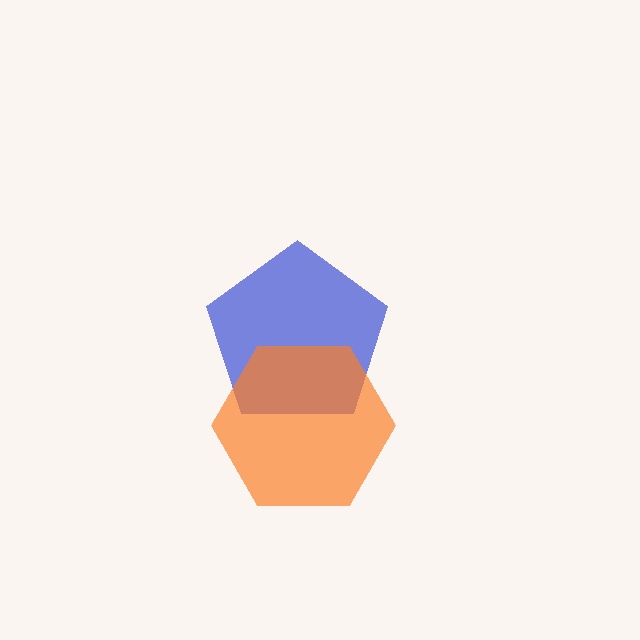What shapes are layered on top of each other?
The layered shapes are: a blue pentagon, an orange hexagon.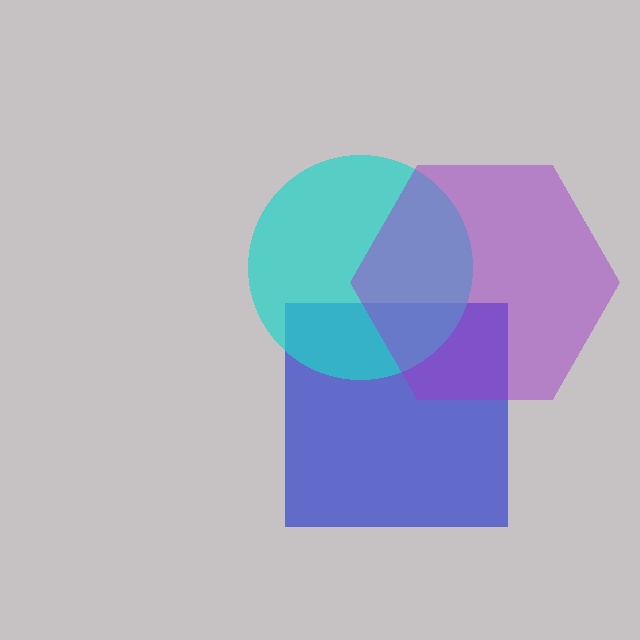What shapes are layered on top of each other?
The layered shapes are: a blue square, a cyan circle, a purple hexagon.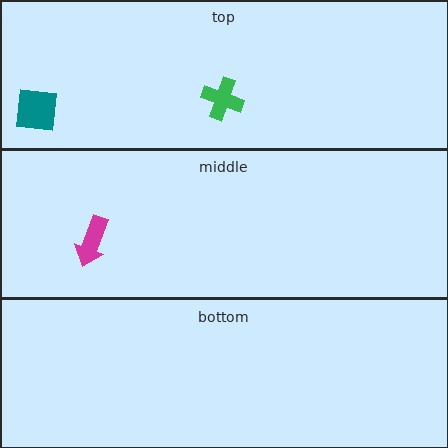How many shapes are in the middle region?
1.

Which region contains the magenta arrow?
The middle region.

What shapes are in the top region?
The green cross, the teal square.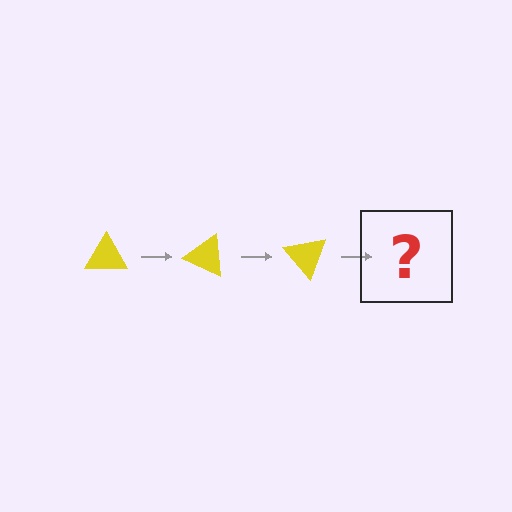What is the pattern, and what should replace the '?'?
The pattern is that the triangle rotates 25 degrees each step. The '?' should be a yellow triangle rotated 75 degrees.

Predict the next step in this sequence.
The next step is a yellow triangle rotated 75 degrees.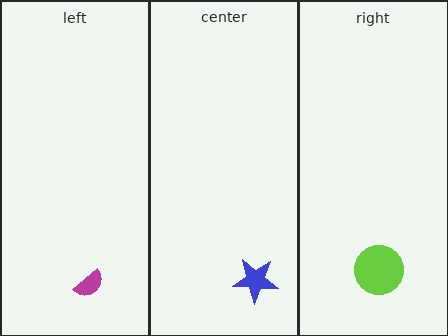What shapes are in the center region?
The blue star.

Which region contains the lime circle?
The right region.